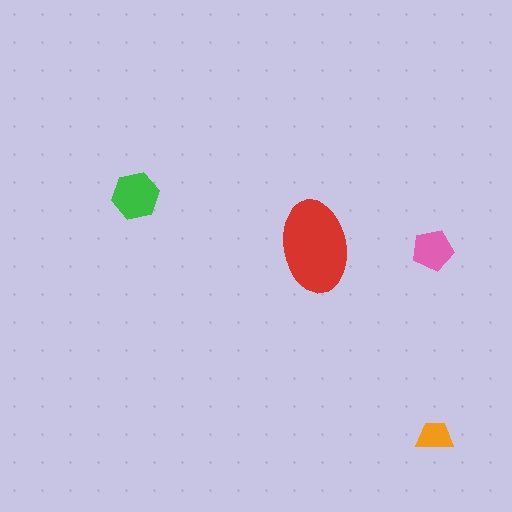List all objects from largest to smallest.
The red ellipse, the green hexagon, the pink pentagon, the orange trapezoid.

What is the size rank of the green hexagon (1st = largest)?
2nd.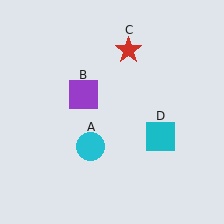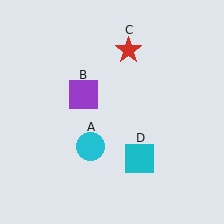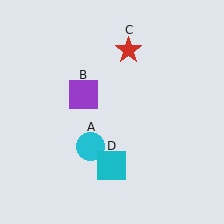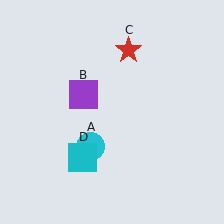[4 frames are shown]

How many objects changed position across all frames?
1 object changed position: cyan square (object D).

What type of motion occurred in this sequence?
The cyan square (object D) rotated clockwise around the center of the scene.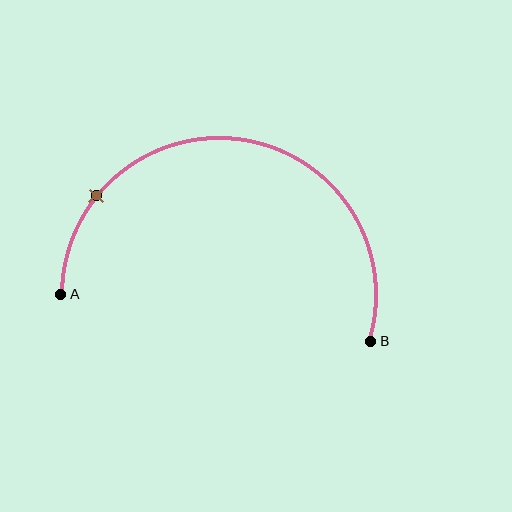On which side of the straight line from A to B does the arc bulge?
The arc bulges above the straight line connecting A and B.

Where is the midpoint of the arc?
The arc midpoint is the point on the curve farthest from the straight line joining A and B. It sits above that line.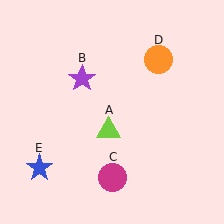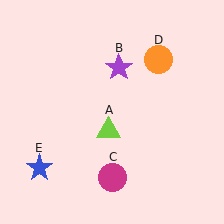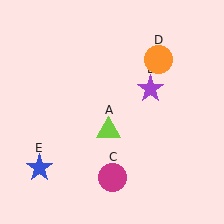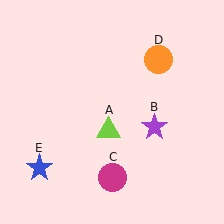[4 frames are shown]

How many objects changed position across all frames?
1 object changed position: purple star (object B).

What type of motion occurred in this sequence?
The purple star (object B) rotated clockwise around the center of the scene.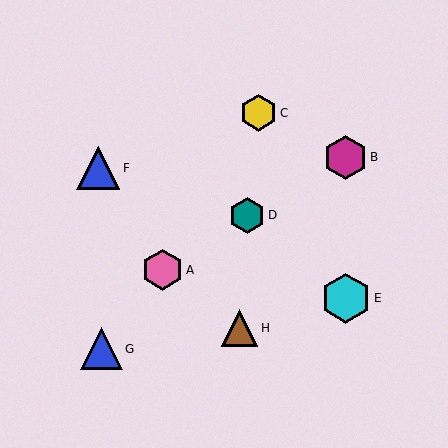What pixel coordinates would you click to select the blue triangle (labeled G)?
Click at (101, 349) to select the blue triangle G.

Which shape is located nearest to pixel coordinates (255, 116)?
The yellow hexagon (labeled C) at (259, 113) is nearest to that location.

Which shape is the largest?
The cyan hexagon (labeled E) is the largest.